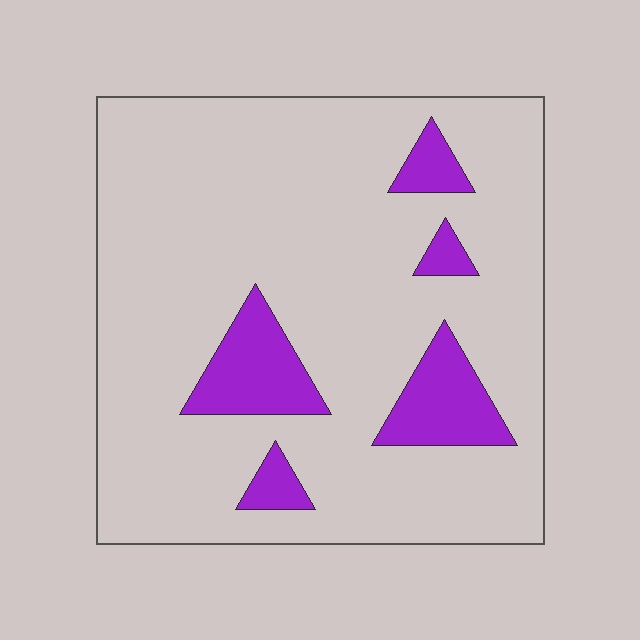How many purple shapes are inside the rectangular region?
5.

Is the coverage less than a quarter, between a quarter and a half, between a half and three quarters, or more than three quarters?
Less than a quarter.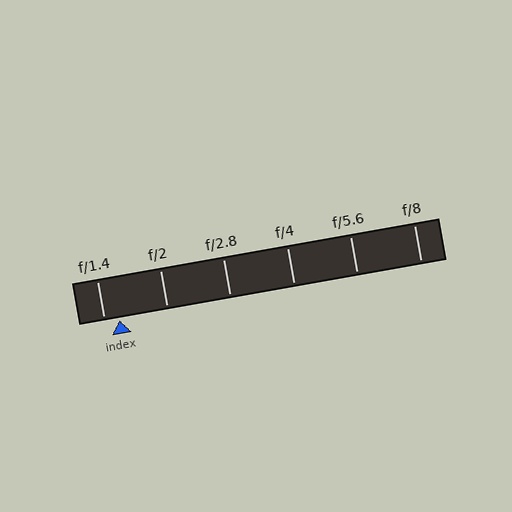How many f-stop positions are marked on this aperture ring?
There are 6 f-stop positions marked.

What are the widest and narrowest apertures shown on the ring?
The widest aperture shown is f/1.4 and the narrowest is f/8.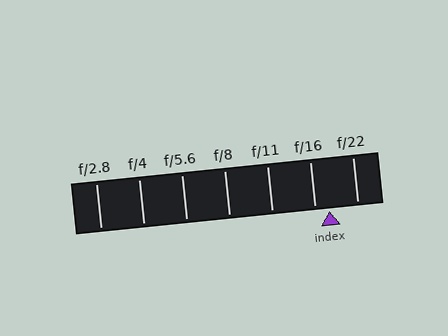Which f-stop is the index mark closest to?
The index mark is closest to f/16.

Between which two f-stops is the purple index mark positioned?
The index mark is between f/16 and f/22.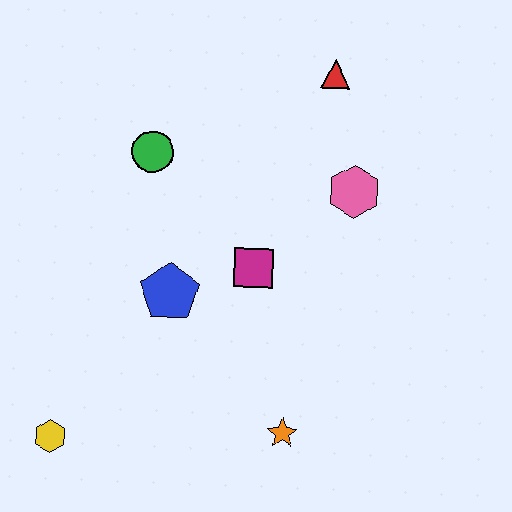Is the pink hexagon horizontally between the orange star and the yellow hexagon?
No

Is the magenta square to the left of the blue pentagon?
No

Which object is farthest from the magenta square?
The yellow hexagon is farthest from the magenta square.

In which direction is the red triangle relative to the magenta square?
The red triangle is above the magenta square.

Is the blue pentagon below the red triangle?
Yes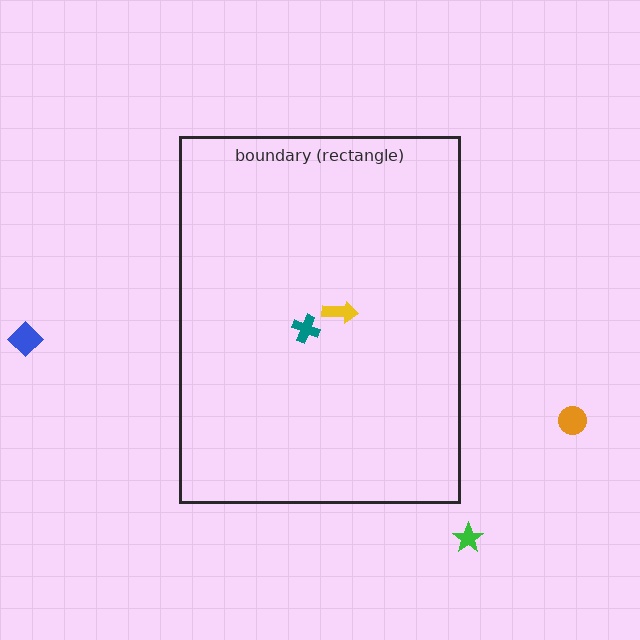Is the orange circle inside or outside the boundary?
Outside.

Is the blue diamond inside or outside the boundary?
Outside.